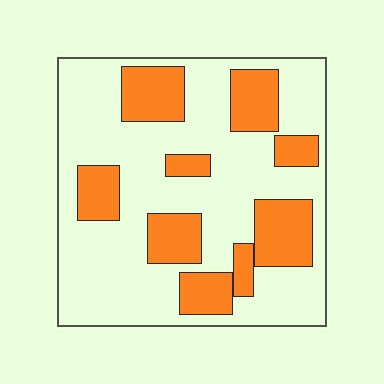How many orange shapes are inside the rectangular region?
9.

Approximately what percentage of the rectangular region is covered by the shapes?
Approximately 30%.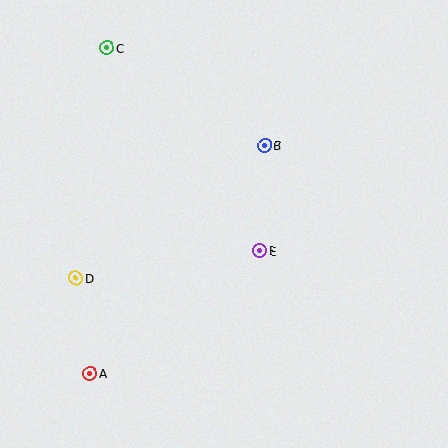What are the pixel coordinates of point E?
Point E is at (260, 251).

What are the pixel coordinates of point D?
Point D is at (76, 278).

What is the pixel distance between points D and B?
The distance between D and B is 231 pixels.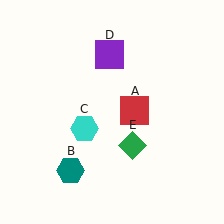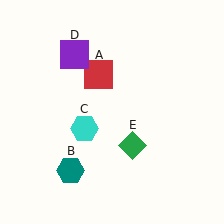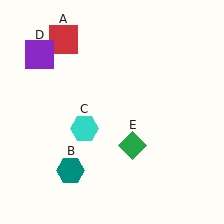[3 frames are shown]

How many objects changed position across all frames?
2 objects changed position: red square (object A), purple square (object D).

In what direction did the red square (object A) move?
The red square (object A) moved up and to the left.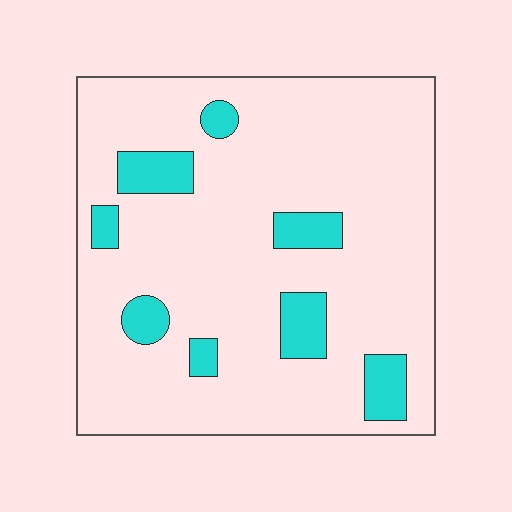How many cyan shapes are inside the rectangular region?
8.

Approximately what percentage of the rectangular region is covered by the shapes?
Approximately 15%.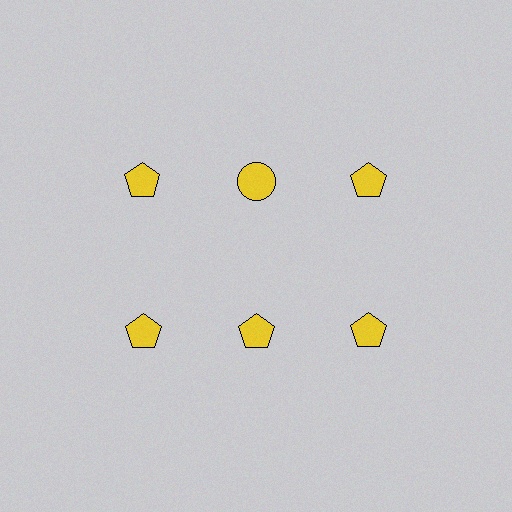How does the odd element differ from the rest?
It has a different shape: circle instead of pentagon.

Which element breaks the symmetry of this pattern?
The yellow circle in the top row, second from left column breaks the symmetry. All other shapes are yellow pentagons.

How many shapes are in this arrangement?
There are 6 shapes arranged in a grid pattern.